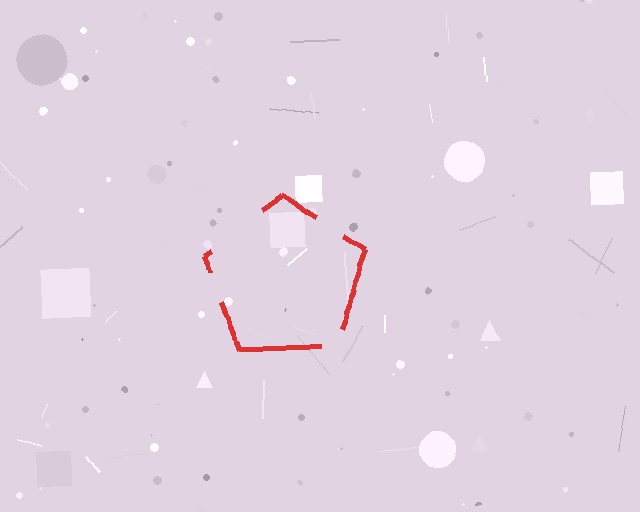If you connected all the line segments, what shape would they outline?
They would outline a pentagon.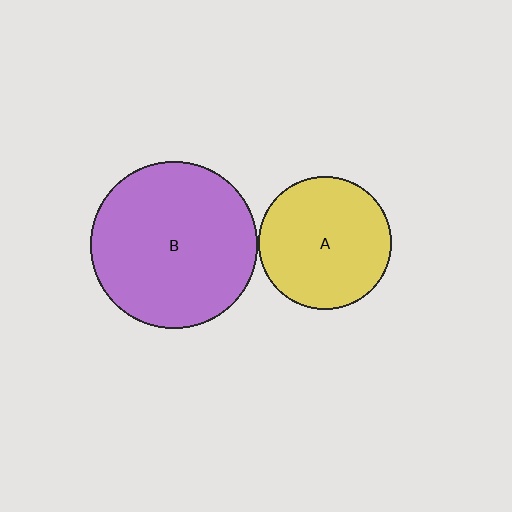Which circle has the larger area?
Circle B (purple).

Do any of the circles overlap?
No, none of the circles overlap.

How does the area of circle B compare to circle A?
Approximately 1.6 times.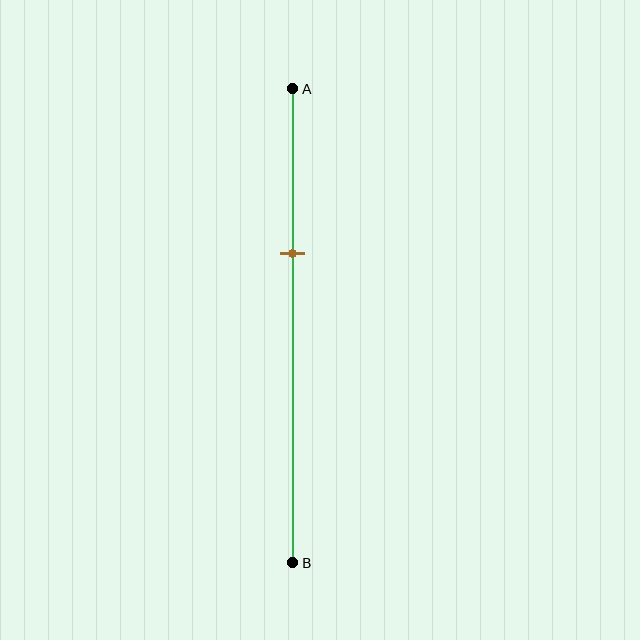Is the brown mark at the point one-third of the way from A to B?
Yes, the mark is approximately at the one-third point.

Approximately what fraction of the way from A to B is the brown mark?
The brown mark is approximately 35% of the way from A to B.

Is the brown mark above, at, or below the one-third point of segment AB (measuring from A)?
The brown mark is approximately at the one-third point of segment AB.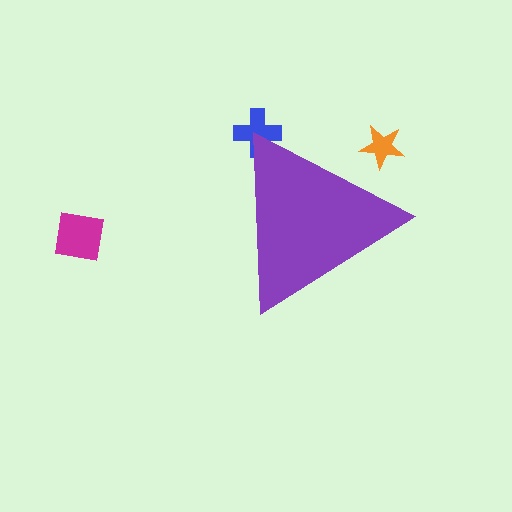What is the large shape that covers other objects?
A purple triangle.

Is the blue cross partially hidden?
Yes, the blue cross is partially hidden behind the purple triangle.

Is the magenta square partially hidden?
No, the magenta square is fully visible.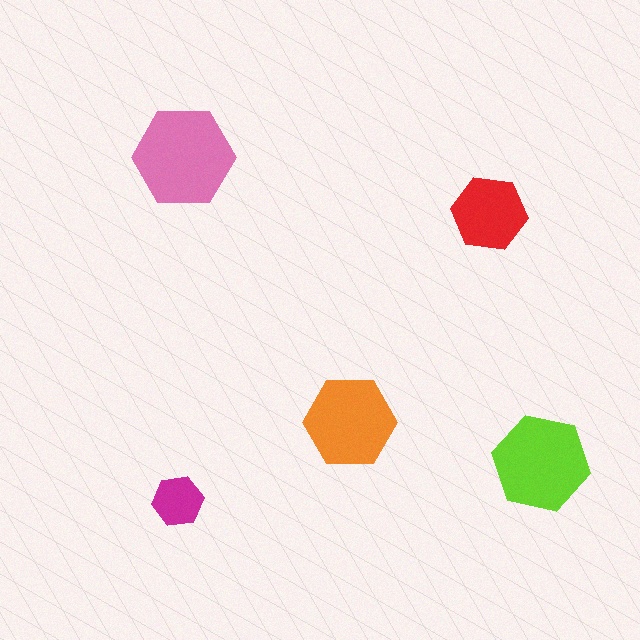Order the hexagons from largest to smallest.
the pink one, the lime one, the orange one, the red one, the magenta one.